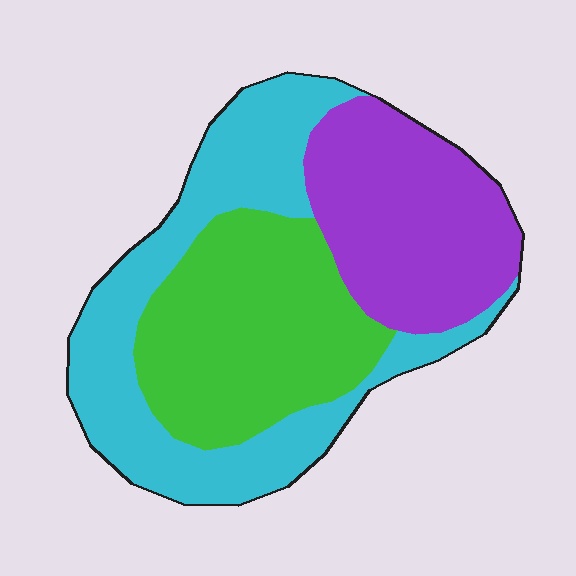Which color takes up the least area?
Purple, at roughly 30%.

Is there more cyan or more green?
Cyan.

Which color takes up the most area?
Cyan, at roughly 40%.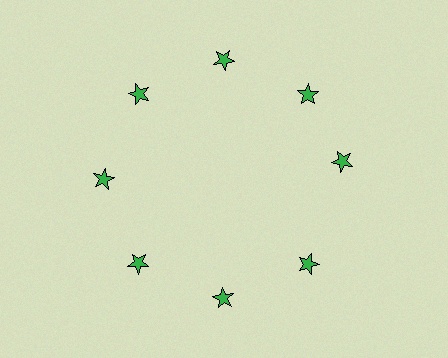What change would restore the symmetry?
The symmetry would be restored by rotating it back into even spacing with its neighbors so that all 8 stars sit at equal angles and equal distance from the center.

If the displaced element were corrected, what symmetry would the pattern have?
It would have 8-fold rotational symmetry — the pattern would map onto itself every 45 degrees.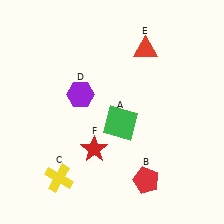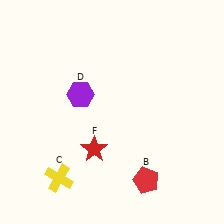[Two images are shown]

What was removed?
The green square (A), the red triangle (E) were removed in Image 2.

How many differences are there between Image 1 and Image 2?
There are 2 differences between the two images.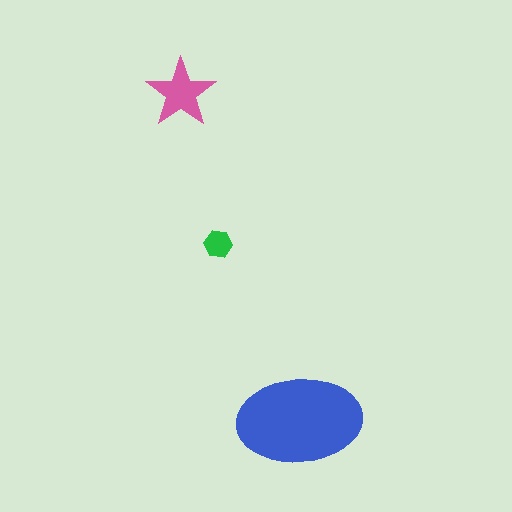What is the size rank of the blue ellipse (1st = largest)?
1st.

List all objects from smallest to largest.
The green hexagon, the pink star, the blue ellipse.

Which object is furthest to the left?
The pink star is leftmost.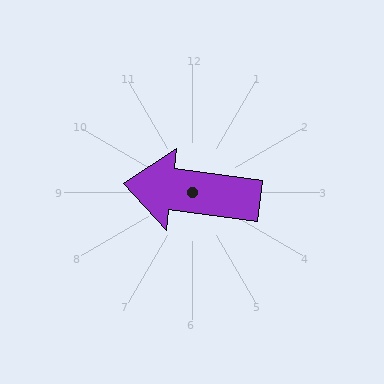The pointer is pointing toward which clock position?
Roughly 9 o'clock.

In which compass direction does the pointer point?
West.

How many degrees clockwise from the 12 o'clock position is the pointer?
Approximately 277 degrees.